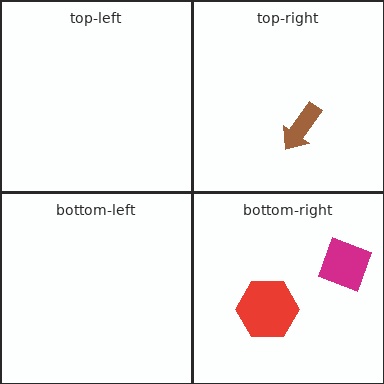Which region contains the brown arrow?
The top-right region.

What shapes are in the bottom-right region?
The magenta square, the red hexagon.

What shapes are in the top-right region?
The brown arrow.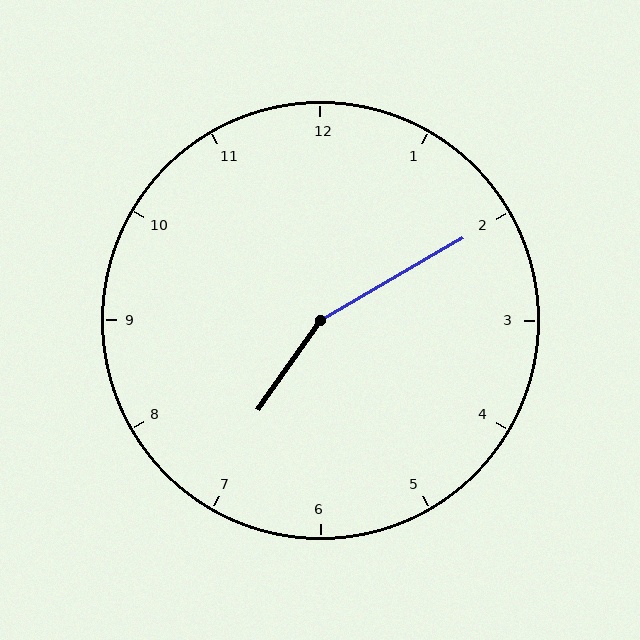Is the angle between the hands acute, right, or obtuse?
It is obtuse.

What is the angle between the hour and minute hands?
Approximately 155 degrees.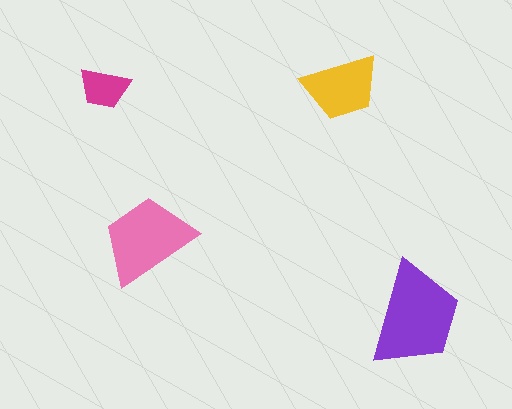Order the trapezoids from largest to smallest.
the purple one, the pink one, the yellow one, the magenta one.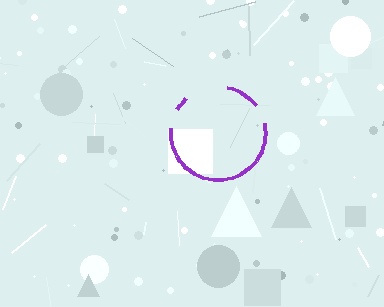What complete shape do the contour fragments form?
The contour fragments form a circle.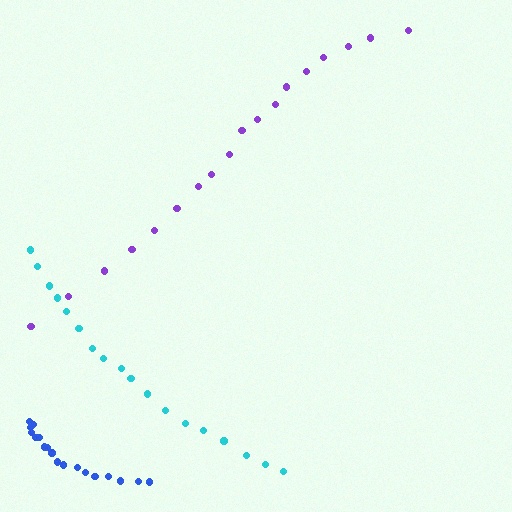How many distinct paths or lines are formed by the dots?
There are 3 distinct paths.